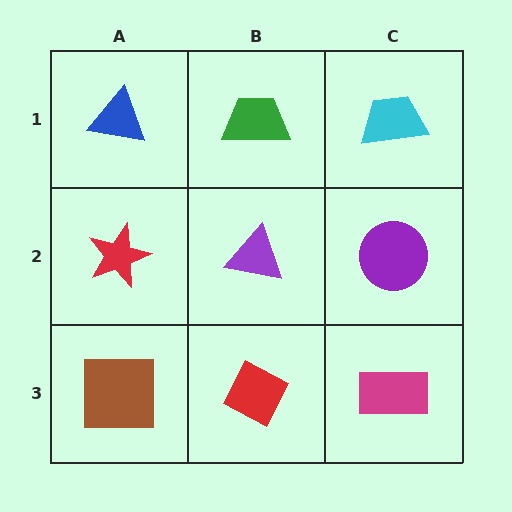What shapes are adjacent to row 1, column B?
A purple triangle (row 2, column B), a blue triangle (row 1, column A), a cyan trapezoid (row 1, column C).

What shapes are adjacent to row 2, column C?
A cyan trapezoid (row 1, column C), a magenta rectangle (row 3, column C), a purple triangle (row 2, column B).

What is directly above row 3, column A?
A red star.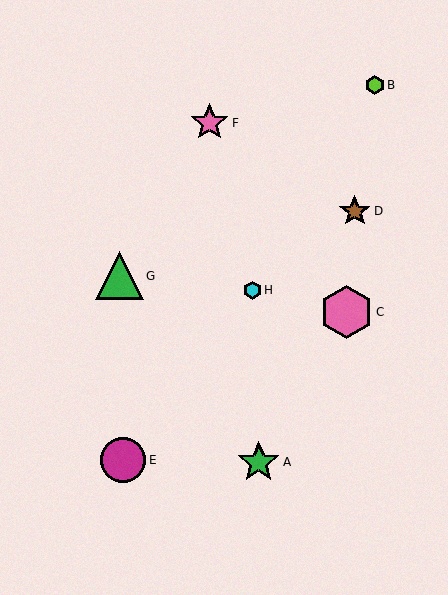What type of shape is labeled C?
Shape C is a pink hexagon.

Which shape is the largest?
The pink hexagon (labeled C) is the largest.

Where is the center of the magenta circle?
The center of the magenta circle is at (123, 460).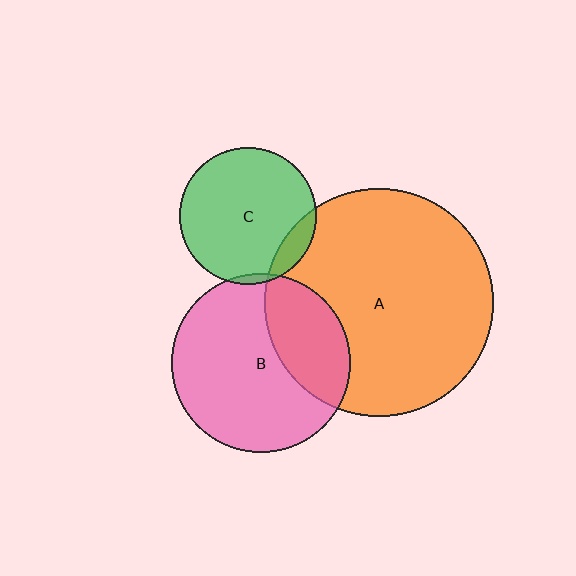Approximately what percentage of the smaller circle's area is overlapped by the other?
Approximately 5%.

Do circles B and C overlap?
Yes.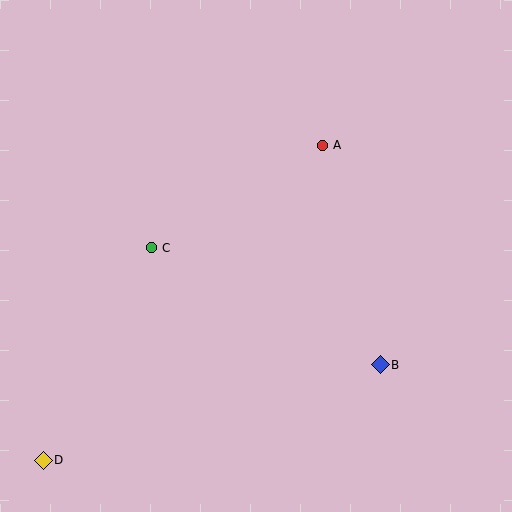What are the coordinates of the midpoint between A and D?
The midpoint between A and D is at (183, 303).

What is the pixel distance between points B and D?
The distance between B and D is 351 pixels.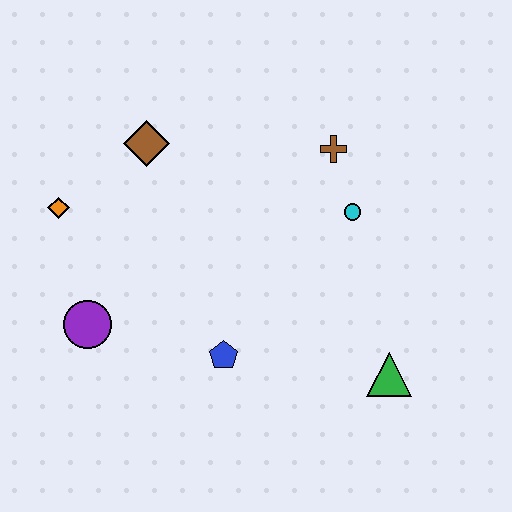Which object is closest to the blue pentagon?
The purple circle is closest to the blue pentagon.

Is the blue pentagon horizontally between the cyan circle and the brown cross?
No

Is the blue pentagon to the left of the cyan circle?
Yes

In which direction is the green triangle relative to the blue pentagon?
The green triangle is to the right of the blue pentagon.